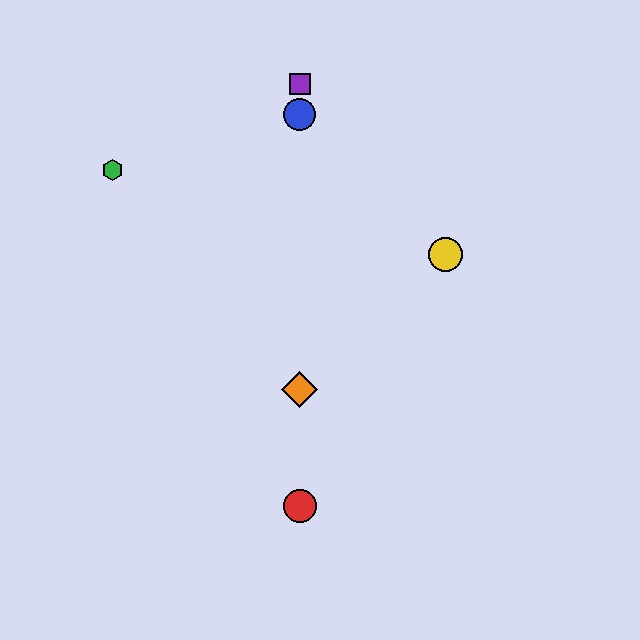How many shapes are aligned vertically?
4 shapes (the red circle, the blue circle, the purple square, the orange diamond) are aligned vertically.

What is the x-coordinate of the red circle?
The red circle is at x≈300.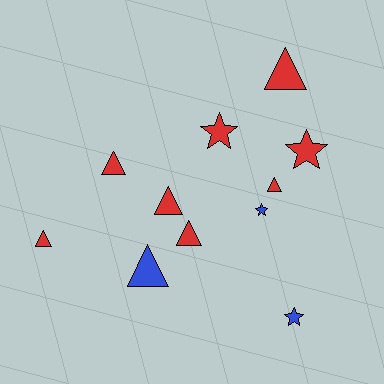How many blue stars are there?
There are 2 blue stars.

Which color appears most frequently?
Red, with 8 objects.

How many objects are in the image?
There are 11 objects.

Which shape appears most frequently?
Triangle, with 7 objects.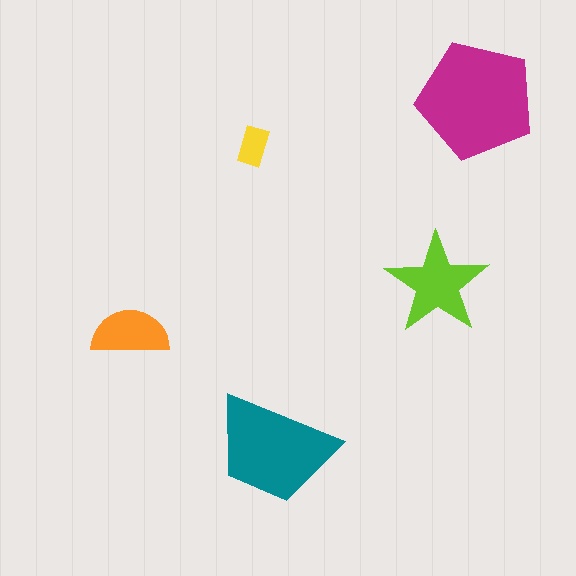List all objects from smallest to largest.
The yellow rectangle, the orange semicircle, the lime star, the teal trapezoid, the magenta pentagon.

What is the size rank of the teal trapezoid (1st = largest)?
2nd.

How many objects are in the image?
There are 5 objects in the image.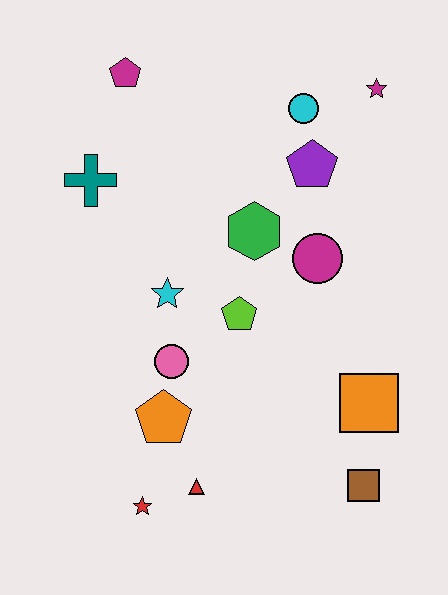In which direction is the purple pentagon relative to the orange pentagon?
The purple pentagon is above the orange pentagon.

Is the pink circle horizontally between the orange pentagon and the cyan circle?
Yes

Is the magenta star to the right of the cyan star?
Yes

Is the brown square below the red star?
No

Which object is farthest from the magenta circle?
The red star is farthest from the magenta circle.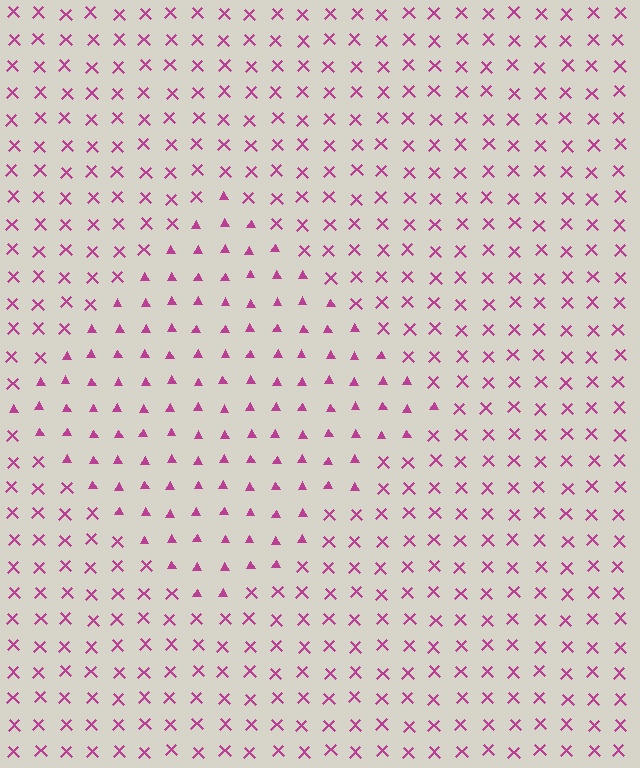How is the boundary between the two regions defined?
The boundary is defined by a change in element shape: triangles inside vs. X marks outside. All elements share the same color and spacing.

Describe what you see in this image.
The image is filled with small magenta elements arranged in a uniform grid. A diamond-shaped region contains triangles, while the surrounding area contains X marks. The boundary is defined purely by the change in element shape.